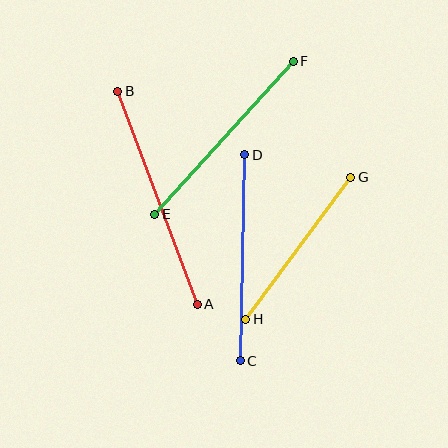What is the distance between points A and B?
The distance is approximately 228 pixels.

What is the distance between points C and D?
The distance is approximately 206 pixels.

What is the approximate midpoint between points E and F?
The midpoint is at approximately (224, 138) pixels.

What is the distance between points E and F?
The distance is approximately 207 pixels.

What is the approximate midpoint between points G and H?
The midpoint is at approximately (298, 248) pixels.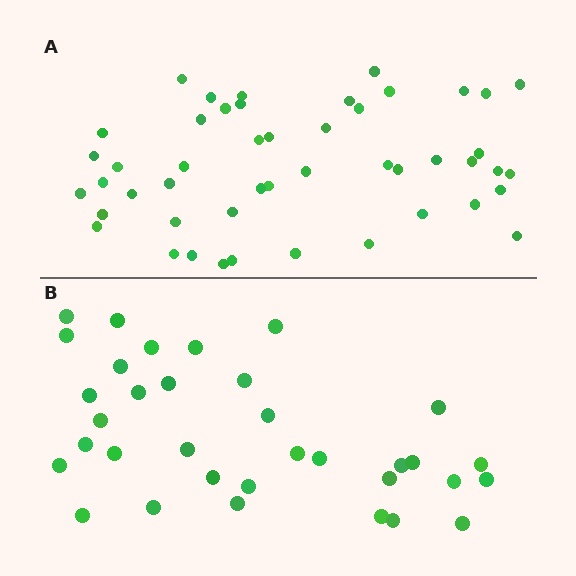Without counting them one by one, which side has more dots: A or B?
Region A (the top region) has more dots.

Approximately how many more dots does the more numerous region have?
Region A has approximately 15 more dots than region B.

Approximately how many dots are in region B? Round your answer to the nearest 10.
About 30 dots. (The exact count is 34, which rounds to 30.)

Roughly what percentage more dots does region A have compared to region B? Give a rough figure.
About 40% more.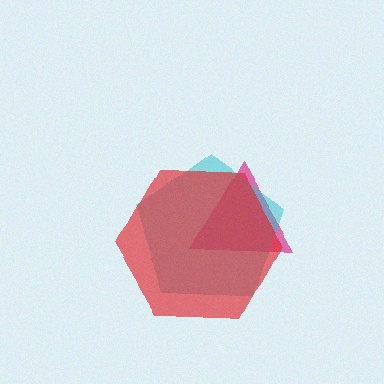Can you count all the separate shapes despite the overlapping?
Yes, there are 3 separate shapes.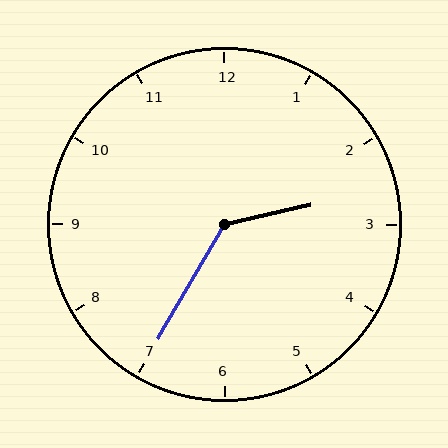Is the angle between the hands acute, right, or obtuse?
It is obtuse.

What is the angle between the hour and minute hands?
Approximately 132 degrees.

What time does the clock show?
2:35.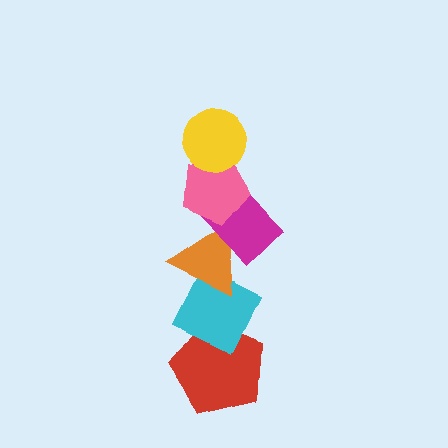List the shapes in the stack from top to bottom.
From top to bottom: the yellow circle, the pink pentagon, the magenta rectangle, the orange triangle, the cyan diamond, the red pentagon.